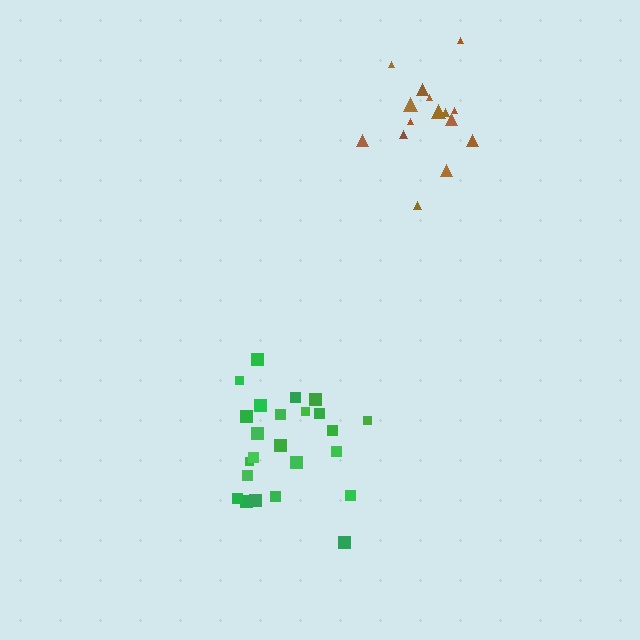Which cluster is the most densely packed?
Green.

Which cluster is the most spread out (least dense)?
Brown.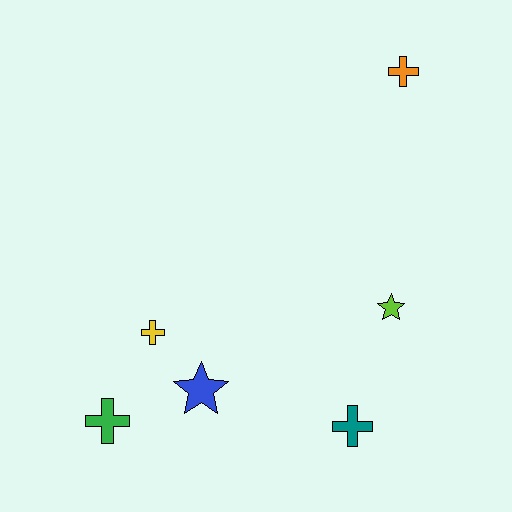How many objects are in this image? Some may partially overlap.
There are 6 objects.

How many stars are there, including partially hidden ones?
There are 2 stars.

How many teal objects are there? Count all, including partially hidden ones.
There is 1 teal object.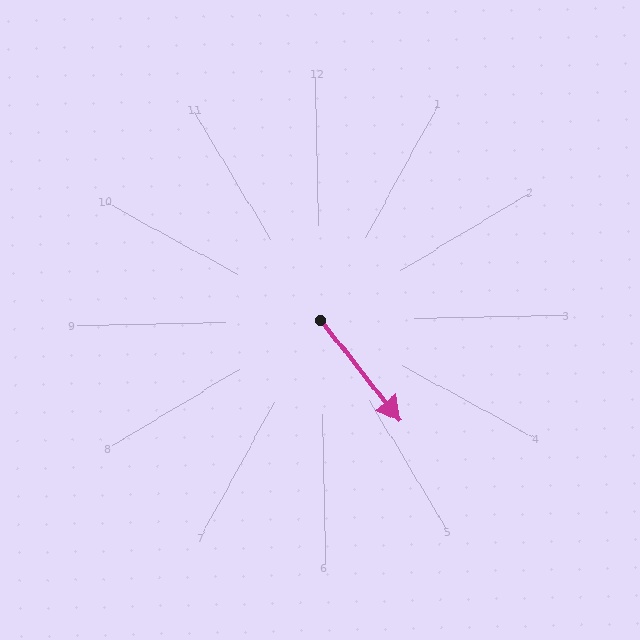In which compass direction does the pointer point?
Southeast.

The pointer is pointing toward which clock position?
Roughly 5 o'clock.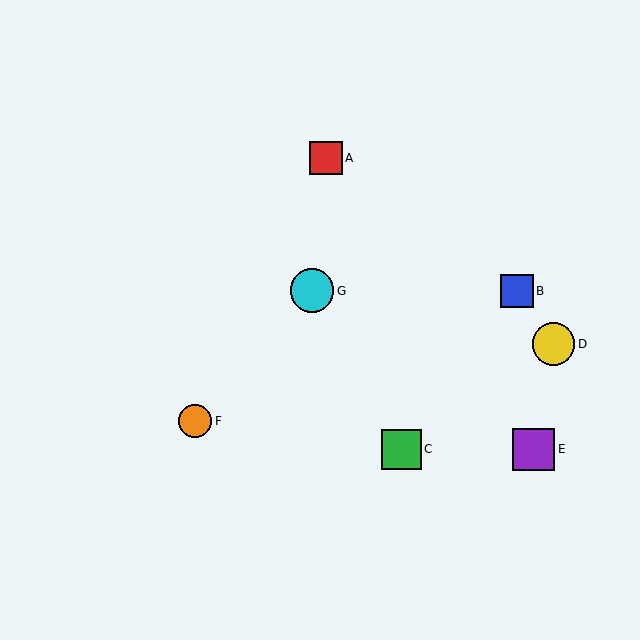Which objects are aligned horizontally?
Objects B, G are aligned horizontally.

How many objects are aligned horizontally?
2 objects (B, G) are aligned horizontally.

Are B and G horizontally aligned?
Yes, both are at y≈291.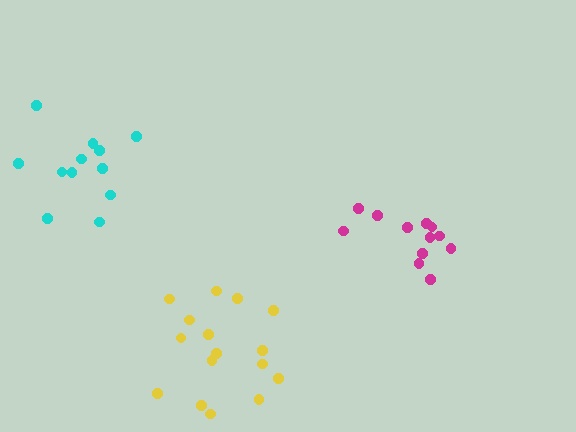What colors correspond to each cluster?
The clusters are colored: magenta, yellow, cyan.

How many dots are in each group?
Group 1: 12 dots, Group 2: 16 dots, Group 3: 12 dots (40 total).